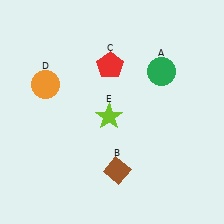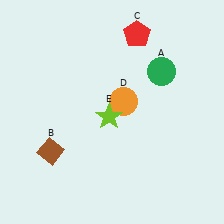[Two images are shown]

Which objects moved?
The objects that moved are: the brown diamond (B), the red pentagon (C), the orange circle (D).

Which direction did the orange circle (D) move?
The orange circle (D) moved right.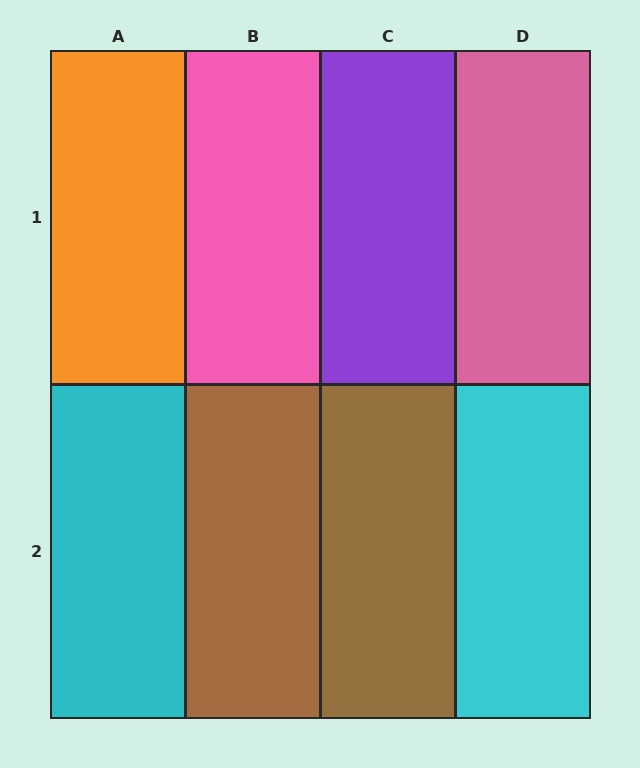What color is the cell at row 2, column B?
Brown.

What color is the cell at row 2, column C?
Brown.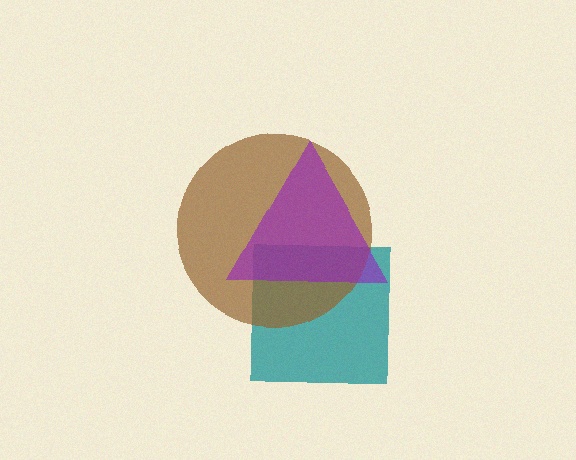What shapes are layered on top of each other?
The layered shapes are: a teal square, a brown circle, a purple triangle.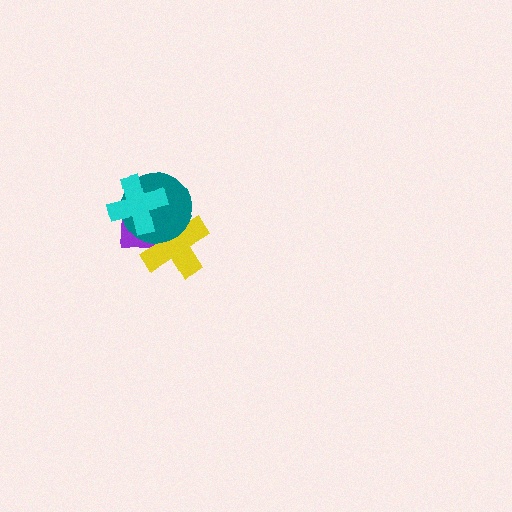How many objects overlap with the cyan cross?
3 objects overlap with the cyan cross.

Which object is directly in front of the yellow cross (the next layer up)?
The teal circle is directly in front of the yellow cross.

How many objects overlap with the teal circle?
3 objects overlap with the teal circle.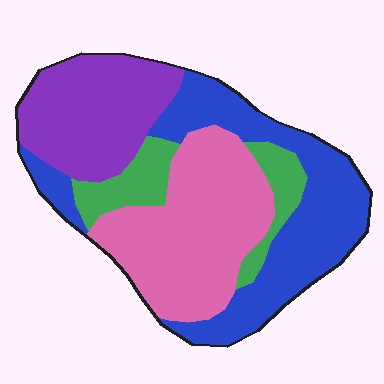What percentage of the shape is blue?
Blue covers about 35% of the shape.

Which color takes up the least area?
Green, at roughly 10%.